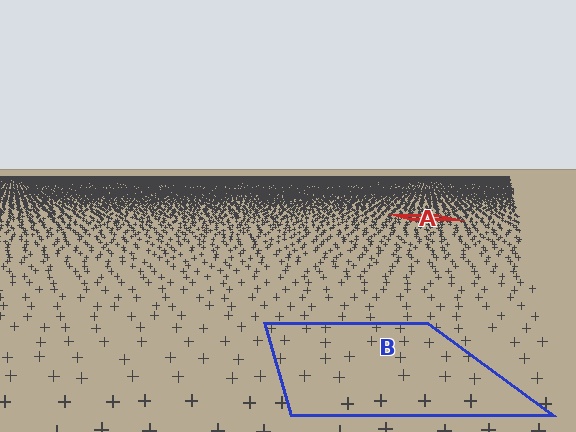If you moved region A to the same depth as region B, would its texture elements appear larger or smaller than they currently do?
They would appear larger. At a closer depth, the same texture elements are projected at a bigger on-screen size.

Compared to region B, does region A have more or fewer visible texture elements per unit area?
Region A has more texture elements per unit area — they are packed more densely because it is farther away.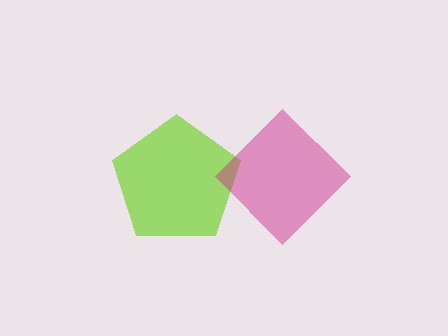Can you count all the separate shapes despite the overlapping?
Yes, there are 2 separate shapes.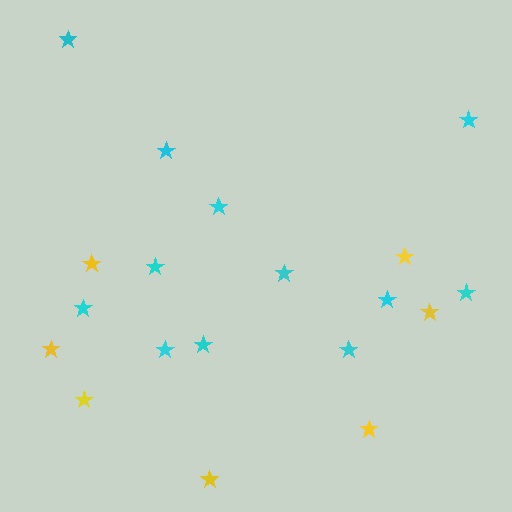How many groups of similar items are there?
There are 2 groups: one group of cyan stars (12) and one group of yellow stars (7).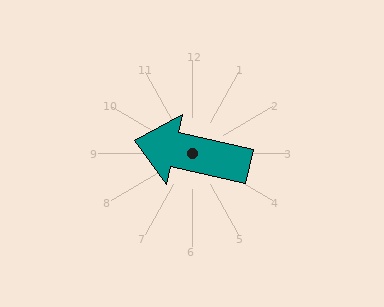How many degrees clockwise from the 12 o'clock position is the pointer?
Approximately 283 degrees.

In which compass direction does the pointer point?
West.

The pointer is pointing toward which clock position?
Roughly 9 o'clock.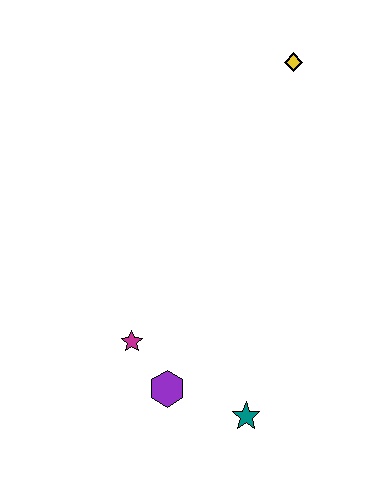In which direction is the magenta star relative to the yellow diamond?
The magenta star is below the yellow diamond.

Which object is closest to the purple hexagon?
The magenta star is closest to the purple hexagon.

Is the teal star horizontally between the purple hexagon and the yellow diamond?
Yes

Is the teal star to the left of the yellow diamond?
Yes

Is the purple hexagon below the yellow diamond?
Yes